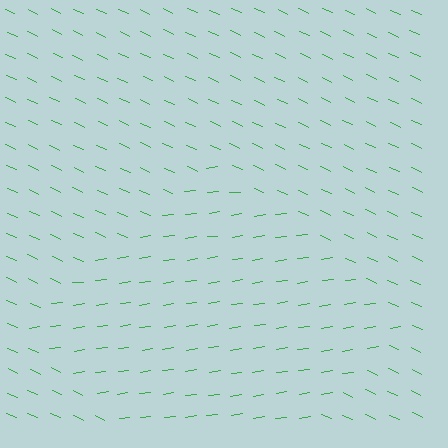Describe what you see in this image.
The image is filled with small green line segments. A diamond region in the image has lines oriented differently from the surrounding lines, creating a visible texture boundary.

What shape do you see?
I see a diamond.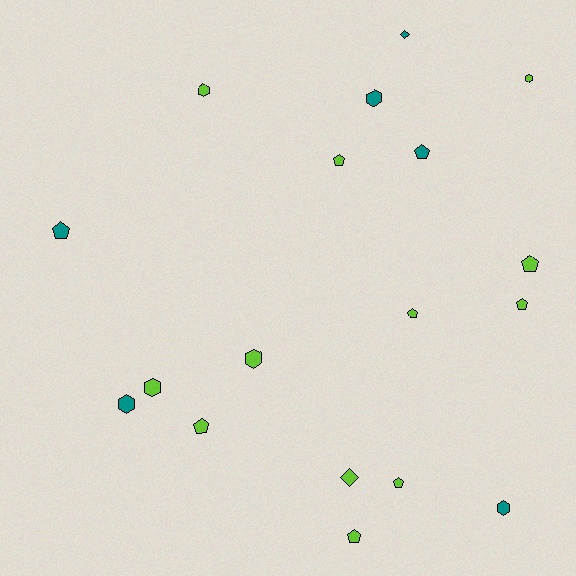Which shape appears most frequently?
Pentagon, with 9 objects.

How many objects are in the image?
There are 18 objects.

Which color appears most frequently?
Lime, with 12 objects.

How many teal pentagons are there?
There are 2 teal pentagons.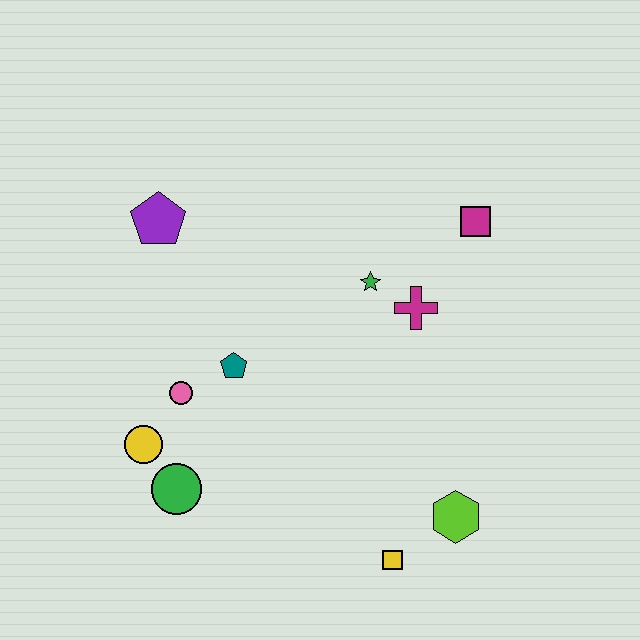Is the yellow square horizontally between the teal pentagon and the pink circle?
No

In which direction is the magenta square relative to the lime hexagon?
The magenta square is above the lime hexagon.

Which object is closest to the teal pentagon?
The pink circle is closest to the teal pentagon.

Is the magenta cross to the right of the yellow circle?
Yes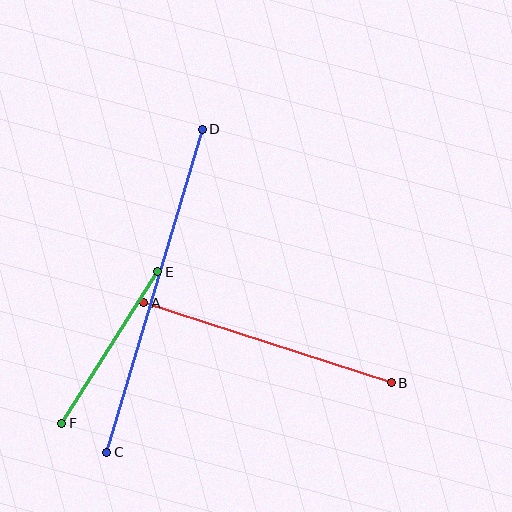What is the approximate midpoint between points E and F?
The midpoint is at approximately (110, 347) pixels.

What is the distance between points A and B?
The distance is approximately 260 pixels.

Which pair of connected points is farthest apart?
Points C and D are farthest apart.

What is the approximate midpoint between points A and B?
The midpoint is at approximately (267, 343) pixels.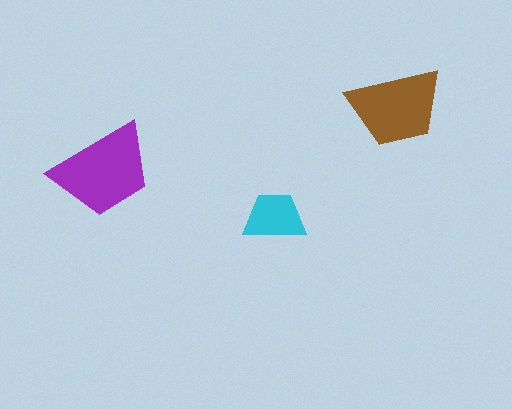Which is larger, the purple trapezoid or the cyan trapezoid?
The purple one.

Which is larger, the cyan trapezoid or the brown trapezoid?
The brown one.